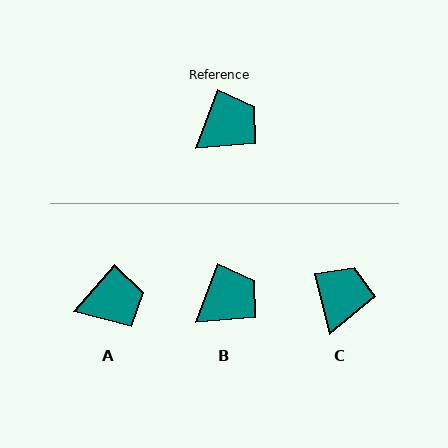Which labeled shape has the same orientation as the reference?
B.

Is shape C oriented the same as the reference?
No, it is off by about 34 degrees.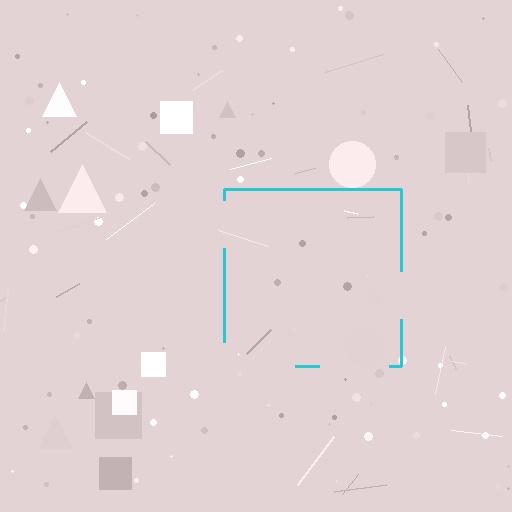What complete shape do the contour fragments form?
The contour fragments form a square.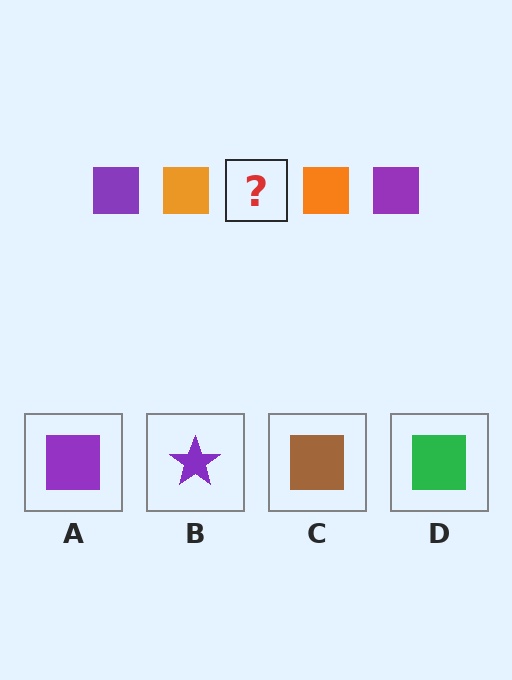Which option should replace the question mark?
Option A.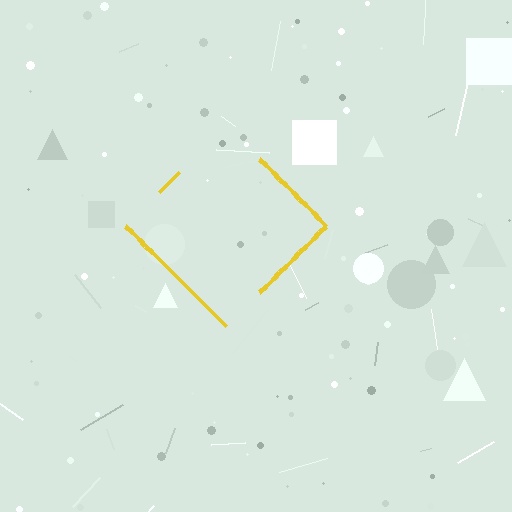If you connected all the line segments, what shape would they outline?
They would outline a diamond.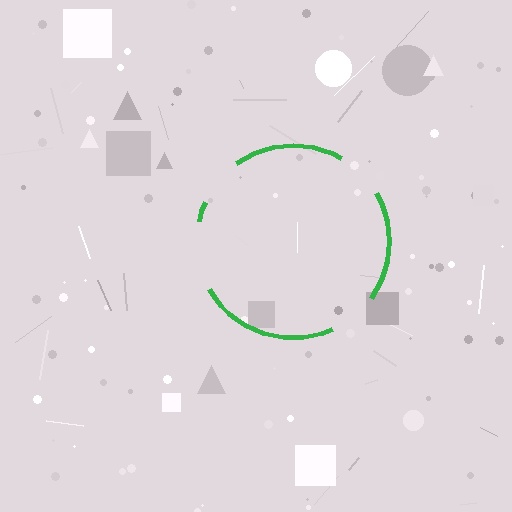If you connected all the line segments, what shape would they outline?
They would outline a circle.